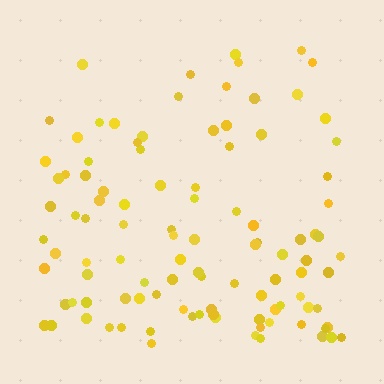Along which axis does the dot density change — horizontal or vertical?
Vertical.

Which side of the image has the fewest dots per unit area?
The top.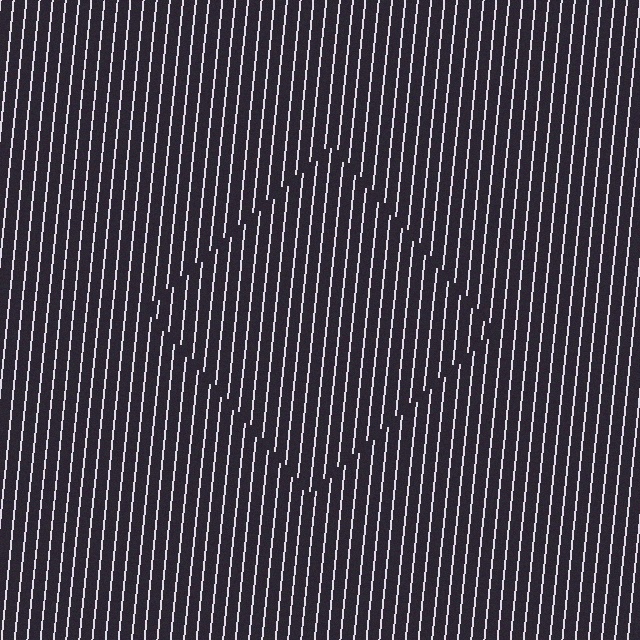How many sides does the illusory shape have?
4 sides — the line-ends trace a square.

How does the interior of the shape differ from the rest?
The interior of the shape contains the same grating, shifted by half a period — the contour is defined by the phase discontinuity where line-ends from the inner and outer gratings abut.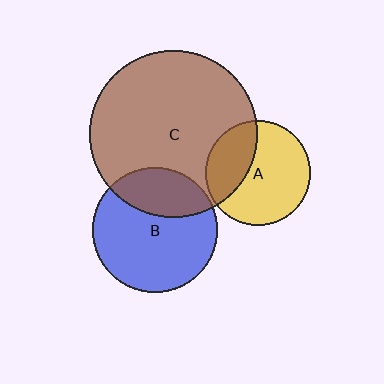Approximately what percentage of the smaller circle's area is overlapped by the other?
Approximately 30%.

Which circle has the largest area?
Circle C (brown).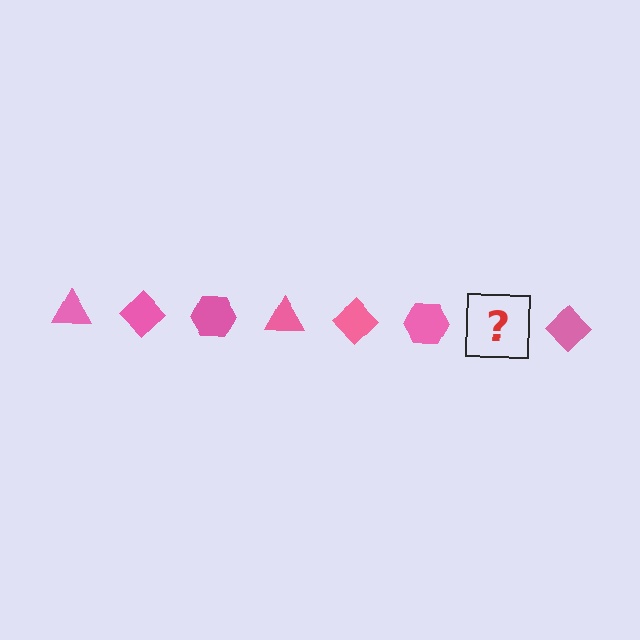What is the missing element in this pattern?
The missing element is a pink triangle.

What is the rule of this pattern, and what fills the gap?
The rule is that the pattern cycles through triangle, diamond, hexagon shapes in pink. The gap should be filled with a pink triangle.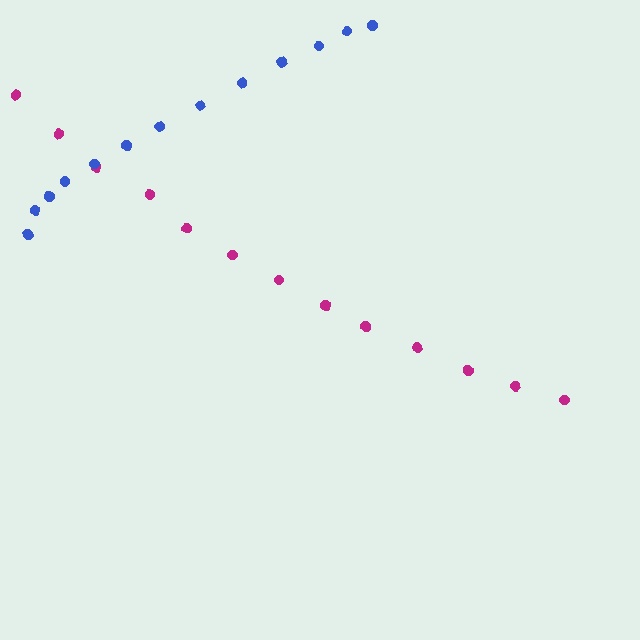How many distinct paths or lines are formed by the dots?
There are 2 distinct paths.